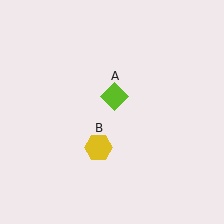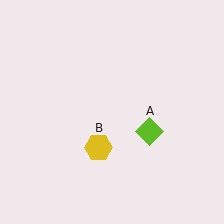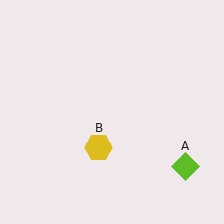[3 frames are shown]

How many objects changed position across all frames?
1 object changed position: lime diamond (object A).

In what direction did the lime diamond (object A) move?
The lime diamond (object A) moved down and to the right.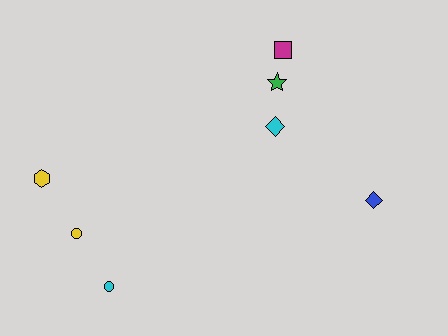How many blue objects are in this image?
There is 1 blue object.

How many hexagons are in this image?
There is 1 hexagon.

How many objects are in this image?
There are 7 objects.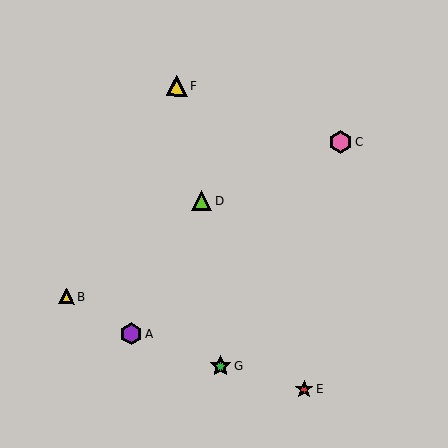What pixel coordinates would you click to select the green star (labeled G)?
Click at (220, 366) to select the green star G.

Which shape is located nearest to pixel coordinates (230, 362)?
The green star (labeled G) at (220, 366) is nearest to that location.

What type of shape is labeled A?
Shape A is a purple hexagon.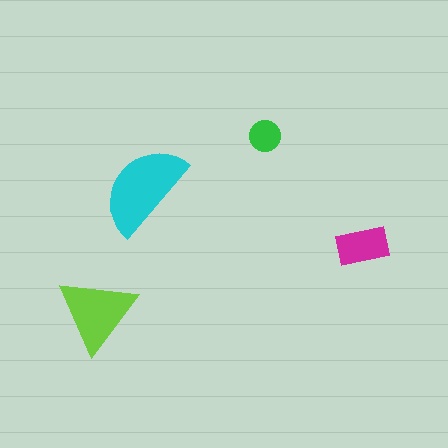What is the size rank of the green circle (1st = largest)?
4th.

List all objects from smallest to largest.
The green circle, the magenta rectangle, the lime triangle, the cyan semicircle.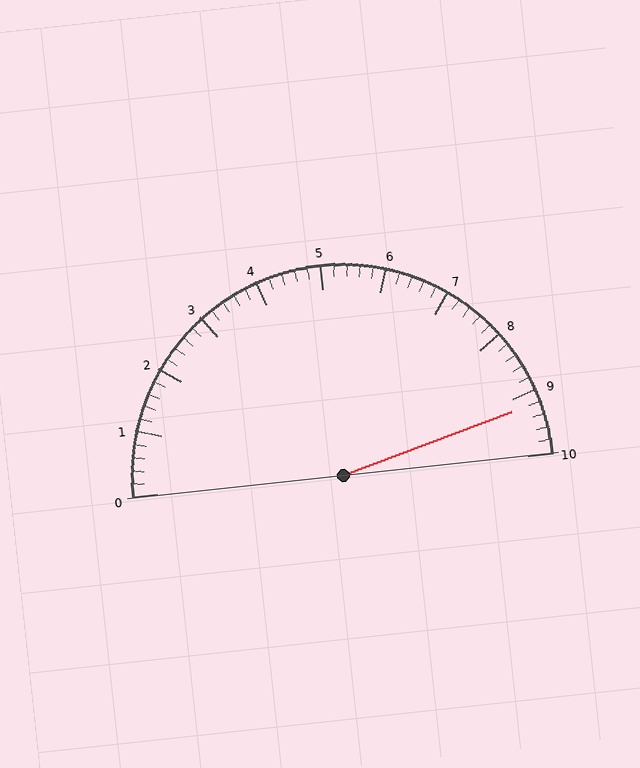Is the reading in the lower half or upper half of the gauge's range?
The reading is in the upper half of the range (0 to 10).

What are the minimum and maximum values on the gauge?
The gauge ranges from 0 to 10.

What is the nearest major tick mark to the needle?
The nearest major tick mark is 9.